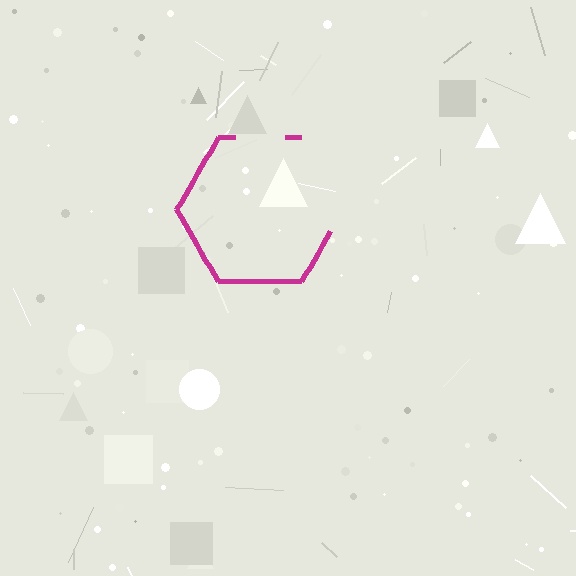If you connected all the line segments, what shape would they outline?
They would outline a hexagon.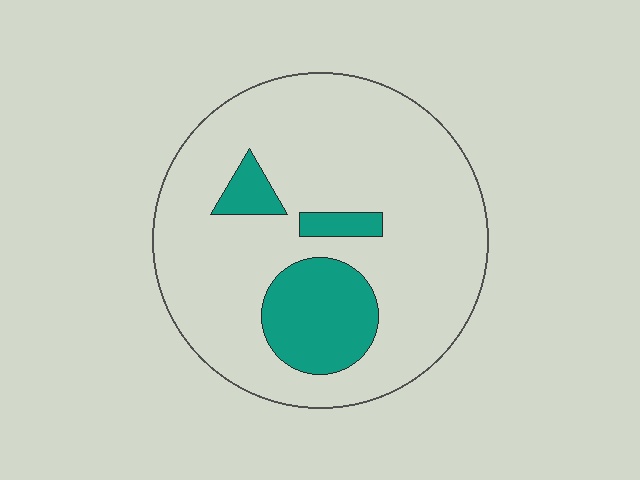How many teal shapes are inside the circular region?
3.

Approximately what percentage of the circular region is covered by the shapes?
Approximately 20%.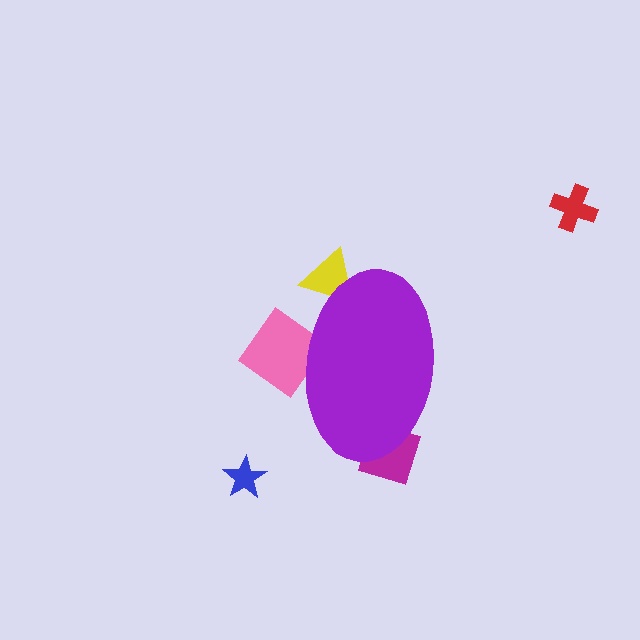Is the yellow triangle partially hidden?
Yes, the yellow triangle is partially hidden behind the purple ellipse.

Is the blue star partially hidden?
No, the blue star is fully visible.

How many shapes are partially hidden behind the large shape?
3 shapes are partially hidden.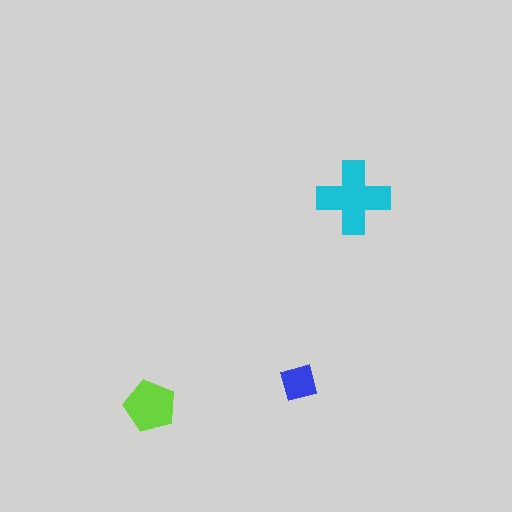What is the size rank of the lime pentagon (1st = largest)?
2nd.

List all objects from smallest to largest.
The blue square, the lime pentagon, the cyan cross.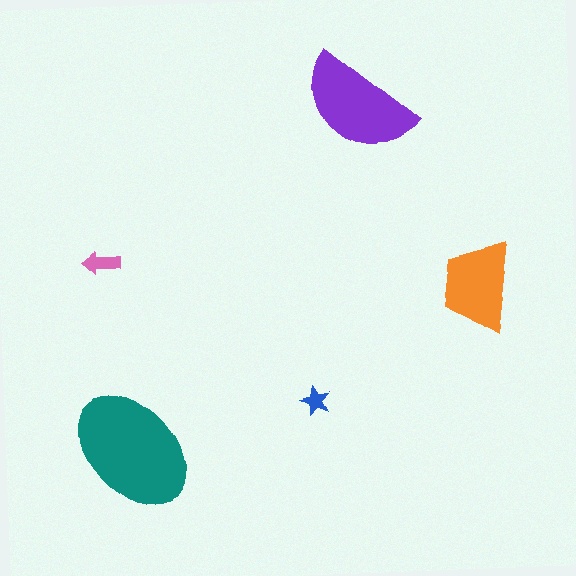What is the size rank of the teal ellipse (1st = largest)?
1st.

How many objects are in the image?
There are 5 objects in the image.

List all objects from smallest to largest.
The blue star, the pink arrow, the orange trapezoid, the purple semicircle, the teal ellipse.